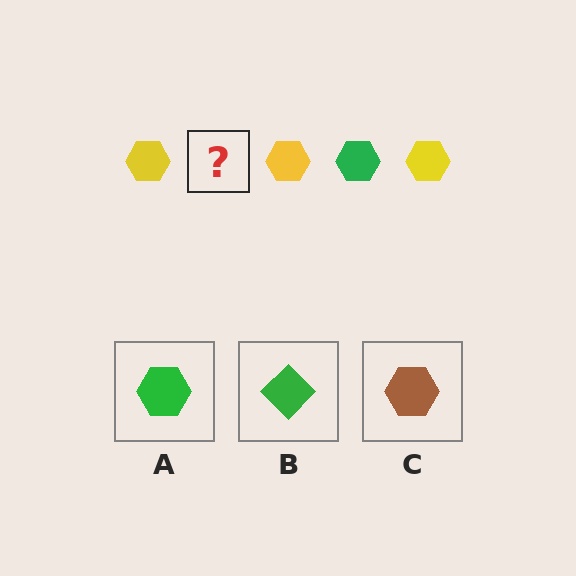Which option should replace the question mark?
Option A.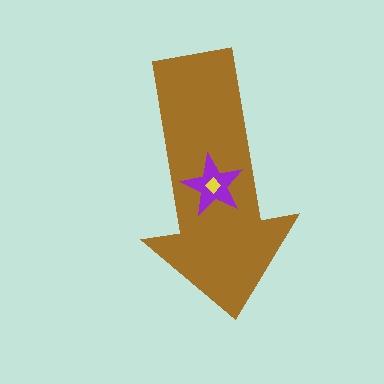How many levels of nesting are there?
3.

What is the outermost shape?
The brown arrow.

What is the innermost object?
The yellow diamond.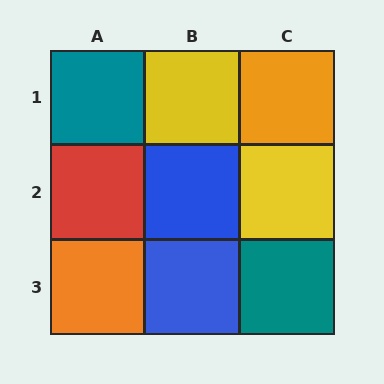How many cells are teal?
2 cells are teal.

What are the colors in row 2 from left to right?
Red, blue, yellow.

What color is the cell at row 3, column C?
Teal.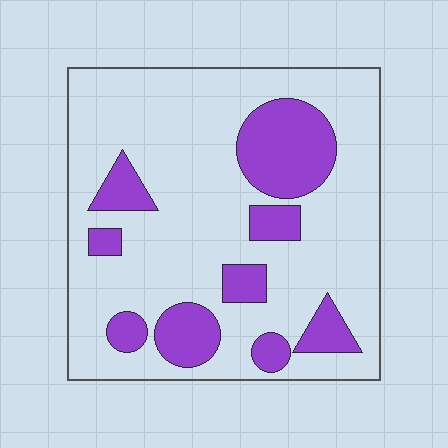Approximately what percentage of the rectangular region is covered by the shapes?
Approximately 25%.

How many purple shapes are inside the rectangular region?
9.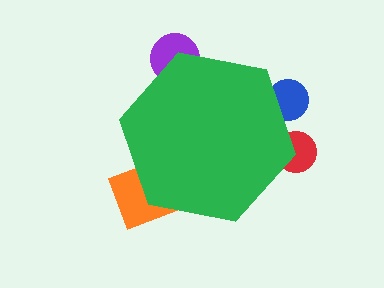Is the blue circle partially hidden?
Yes, the blue circle is partially hidden behind the green hexagon.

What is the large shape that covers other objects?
A green hexagon.